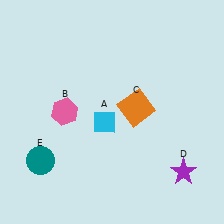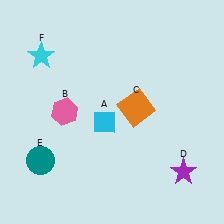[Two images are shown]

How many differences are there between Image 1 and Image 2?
There is 1 difference between the two images.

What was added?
A cyan star (F) was added in Image 2.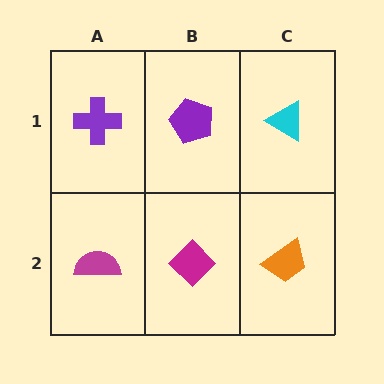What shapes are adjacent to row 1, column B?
A magenta diamond (row 2, column B), a purple cross (row 1, column A), a cyan triangle (row 1, column C).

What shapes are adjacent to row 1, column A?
A magenta semicircle (row 2, column A), a purple pentagon (row 1, column B).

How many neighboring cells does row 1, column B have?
3.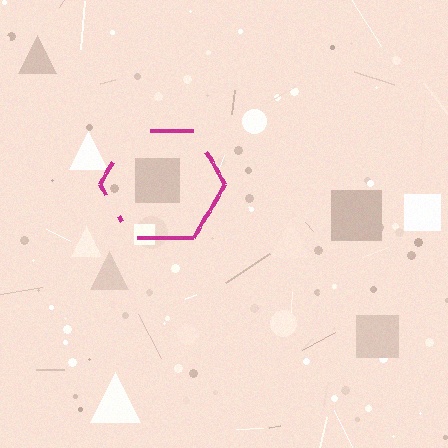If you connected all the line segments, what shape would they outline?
They would outline a hexagon.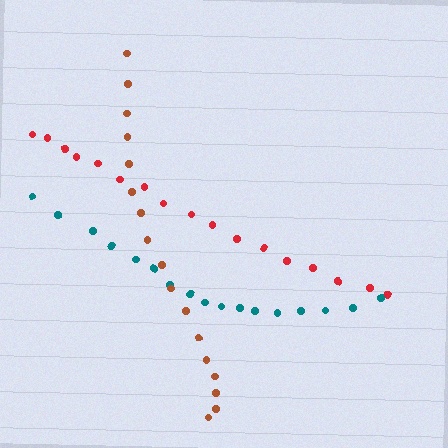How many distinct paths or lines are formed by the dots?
There are 3 distinct paths.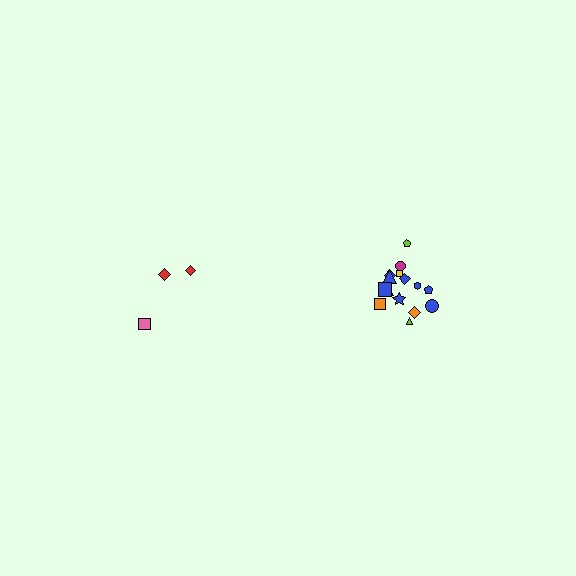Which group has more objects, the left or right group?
The right group.